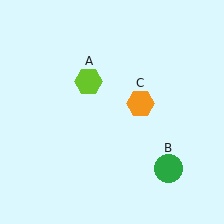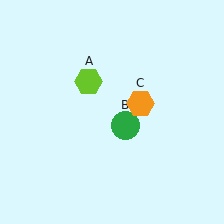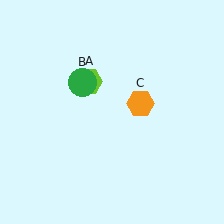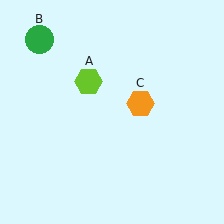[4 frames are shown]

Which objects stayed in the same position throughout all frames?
Lime hexagon (object A) and orange hexagon (object C) remained stationary.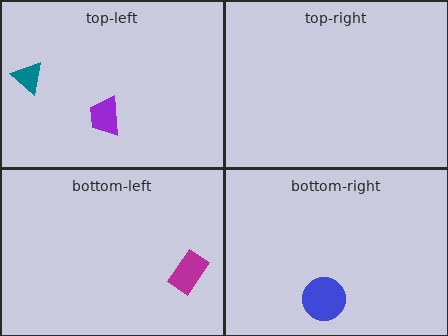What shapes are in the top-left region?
The teal triangle, the purple trapezoid.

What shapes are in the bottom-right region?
The blue circle.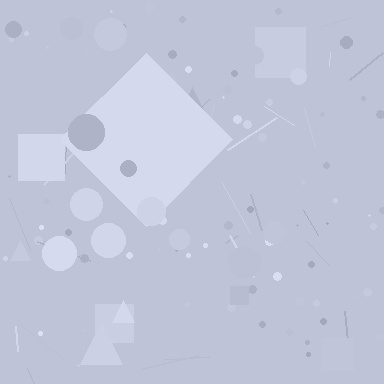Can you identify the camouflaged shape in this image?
The camouflaged shape is a diamond.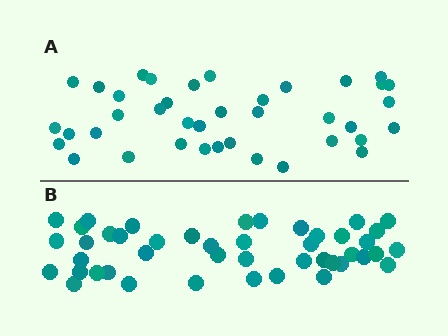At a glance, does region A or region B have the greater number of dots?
Region B (the bottom region) has more dots.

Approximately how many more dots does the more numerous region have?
Region B has about 6 more dots than region A.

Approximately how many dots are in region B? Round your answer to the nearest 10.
About 40 dots. (The exact count is 45, which rounds to 40.)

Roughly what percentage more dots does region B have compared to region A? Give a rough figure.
About 15% more.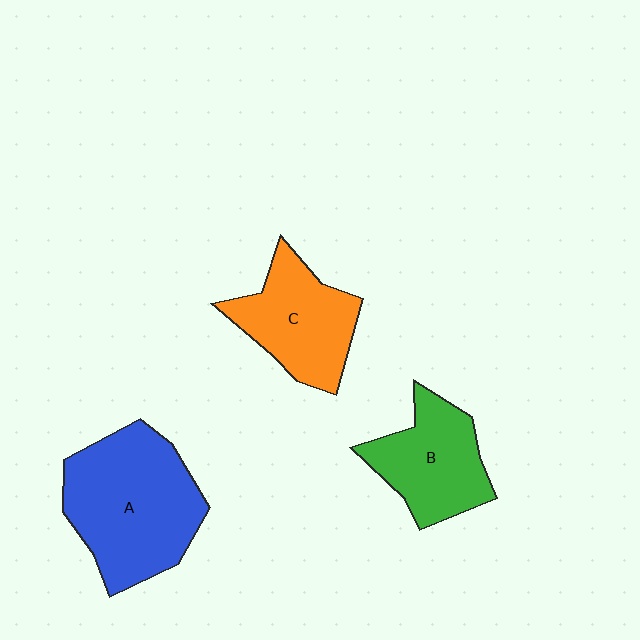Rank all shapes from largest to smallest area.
From largest to smallest: A (blue), C (orange), B (green).